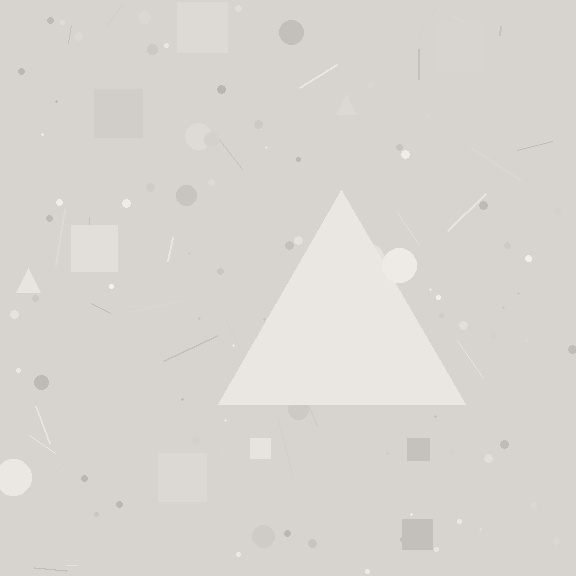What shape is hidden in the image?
A triangle is hidden in the image.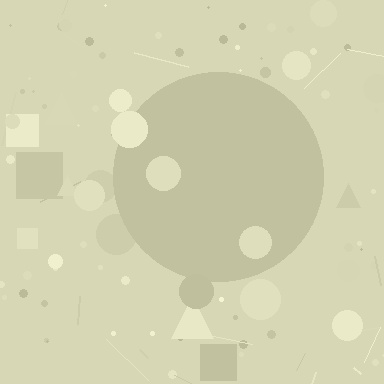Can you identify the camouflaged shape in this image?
The camouflaged shape is a circle.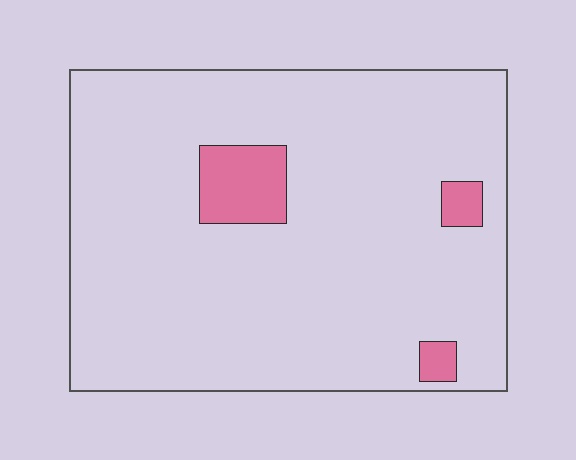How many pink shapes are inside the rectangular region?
3.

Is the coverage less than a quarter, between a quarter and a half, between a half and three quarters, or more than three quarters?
Less than a quarter.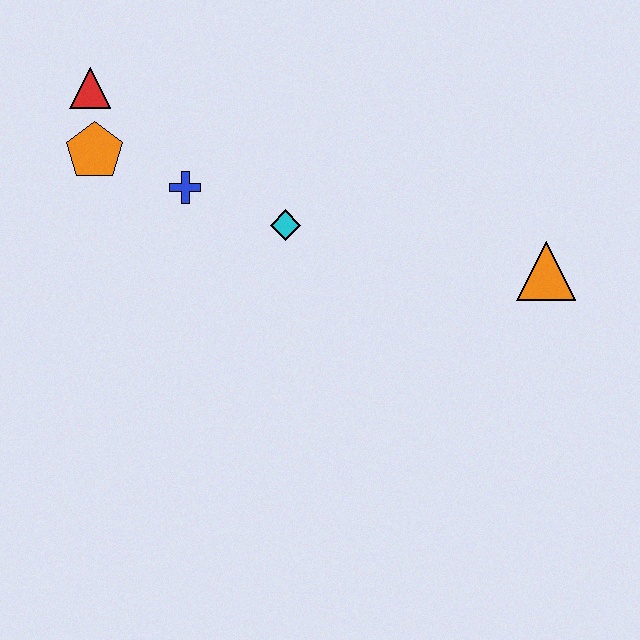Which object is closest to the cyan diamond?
The blue cross is closest to the cyan diamond.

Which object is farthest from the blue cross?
The orange triangle is farthest from the blue cross.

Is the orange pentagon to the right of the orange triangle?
No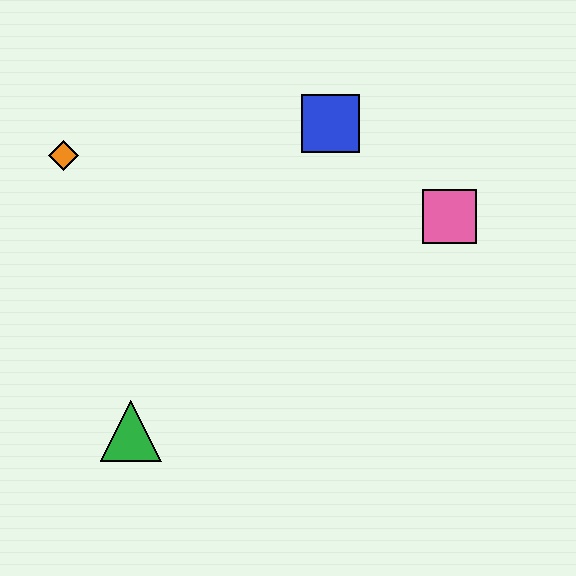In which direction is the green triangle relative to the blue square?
The green triangle is below the blue square.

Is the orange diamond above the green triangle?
Yes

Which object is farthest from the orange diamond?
The pink square is farthest from the orange diamond.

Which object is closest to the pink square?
The blue square is closest to the pink square.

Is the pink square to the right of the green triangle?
Yes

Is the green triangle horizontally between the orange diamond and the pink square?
Yes